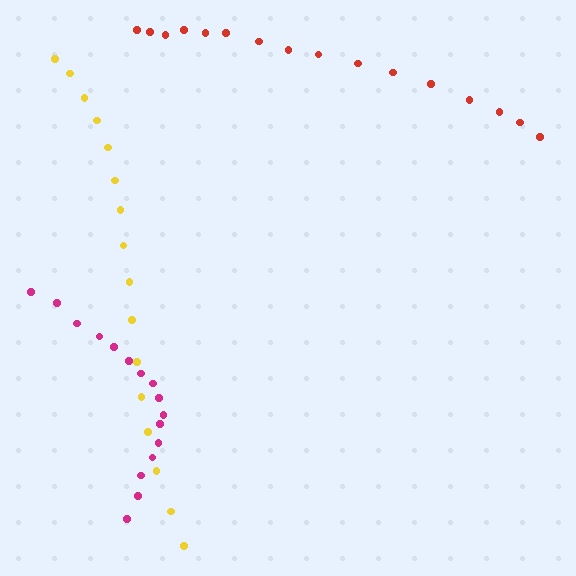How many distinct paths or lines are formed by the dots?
There are 3 distinct paths.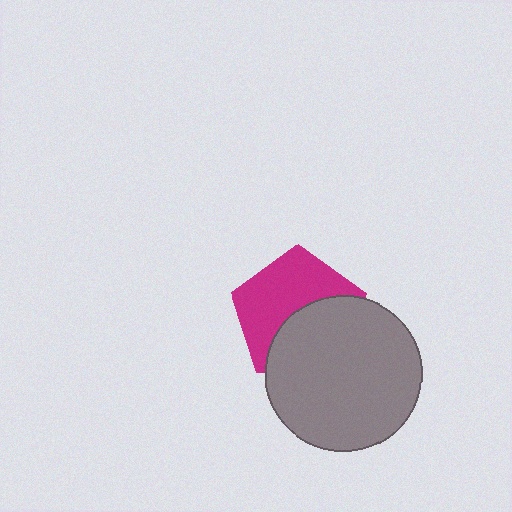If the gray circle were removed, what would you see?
You would see the complete magenta pentagon.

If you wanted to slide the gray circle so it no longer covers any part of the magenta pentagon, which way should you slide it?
Slide it down — that is the most direct way to separate the two shapes.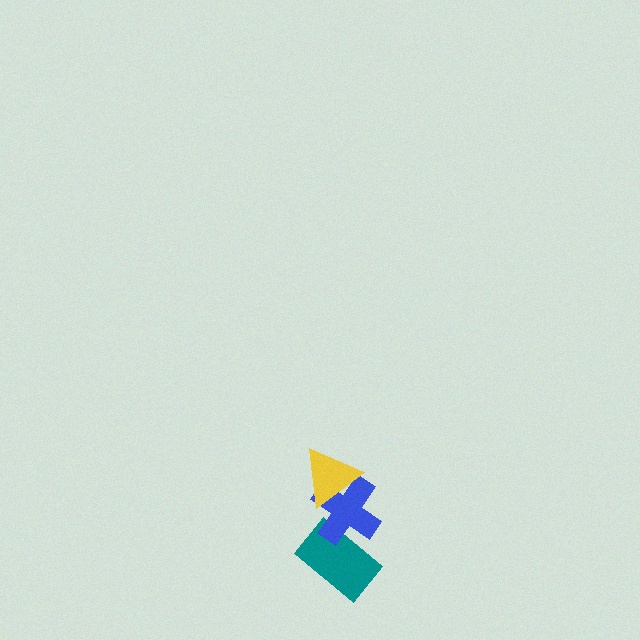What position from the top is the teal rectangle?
The teal rectangle is 3rd from the top.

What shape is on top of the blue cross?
The yellow triangle is on top of the blue cross.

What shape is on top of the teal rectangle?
The blue cross is on top of the teal rectangle.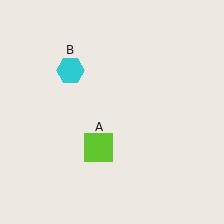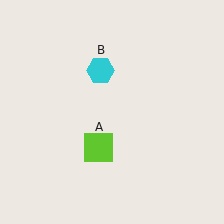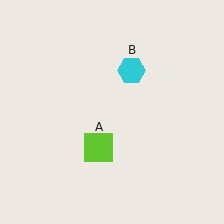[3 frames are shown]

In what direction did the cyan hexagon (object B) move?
The cyan hexagon (object B) moved right.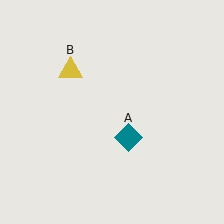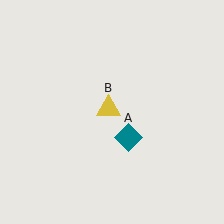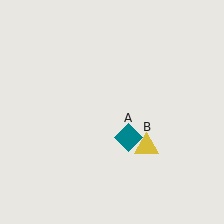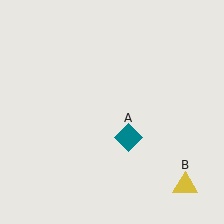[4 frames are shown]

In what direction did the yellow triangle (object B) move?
The yellow triangle (object B) moved down and to the right.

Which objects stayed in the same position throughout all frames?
Teal diamond (object A) remained stationary.